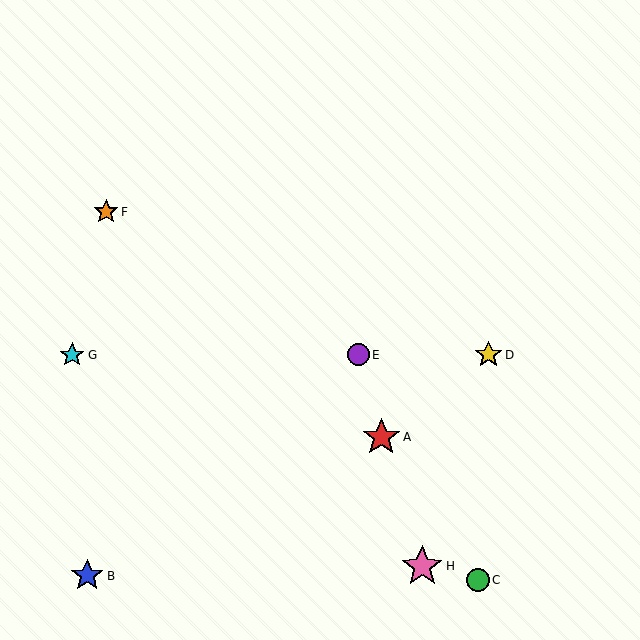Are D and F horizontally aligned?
No, D is at y≈355 and F is at y≈212.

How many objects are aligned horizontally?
3 objects (D, E, G) are aligned horizontally.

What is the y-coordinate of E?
Object E is at y≈355.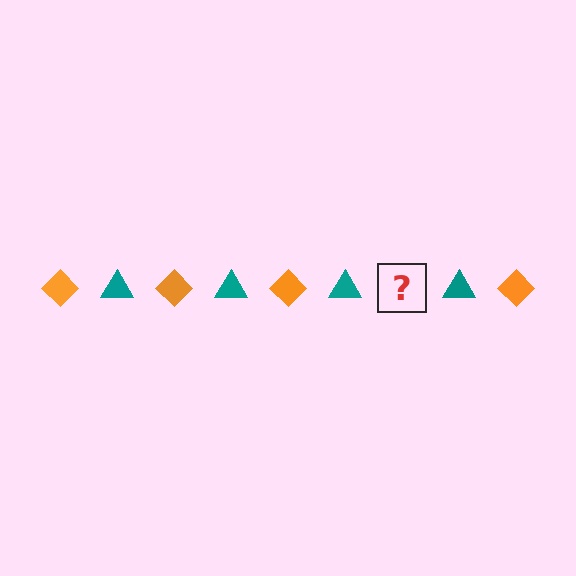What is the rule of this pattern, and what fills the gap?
The rule is that the pattern alternates between orange diamond and teal triangle. The gap should be filled with an orange diamond.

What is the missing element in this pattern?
The missing element is an orange diamond.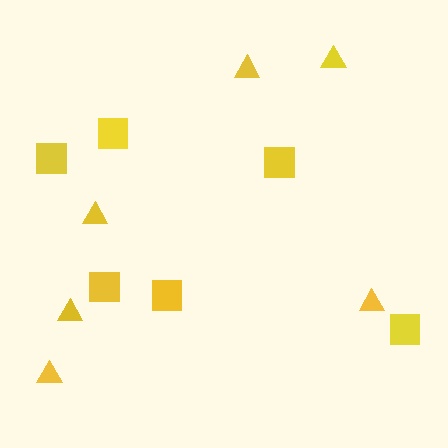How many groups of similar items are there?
There are 2 groups: one group of squares (6) and one group of triangles (6).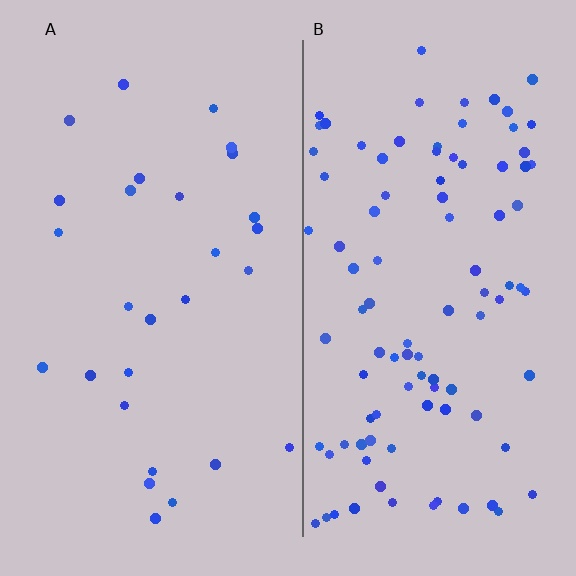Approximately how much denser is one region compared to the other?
Approximately 3.5× — region B over region A.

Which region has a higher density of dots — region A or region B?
B (the right).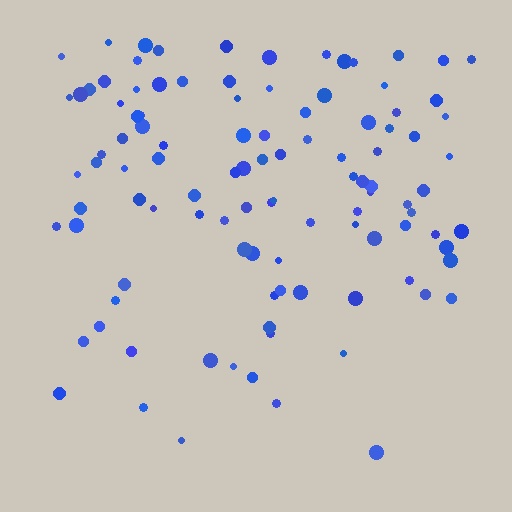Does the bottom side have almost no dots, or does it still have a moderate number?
Still a moderate number, just noticeably fewer than the top.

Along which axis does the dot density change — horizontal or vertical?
Vertical.